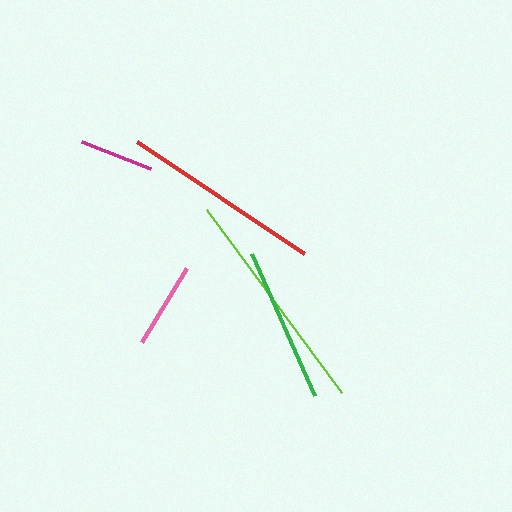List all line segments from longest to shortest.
From longest to shortest: lime, red, green, pink, magenta.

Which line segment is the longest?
The lime line is the longest at approximately 228 pixels.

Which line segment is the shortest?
The magenta line is the shortest at approximately 74 pixels.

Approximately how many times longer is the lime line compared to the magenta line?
The lime line is approximately 3.1 times the length of the magenta line.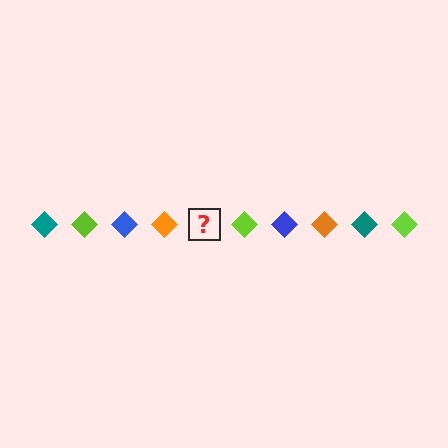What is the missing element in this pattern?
The missing element is a teal diamond.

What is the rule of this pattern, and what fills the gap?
The rule is that the pattern cycles through teal, lime, blue, orange diamonds. The gap should be filled with a teal diamond.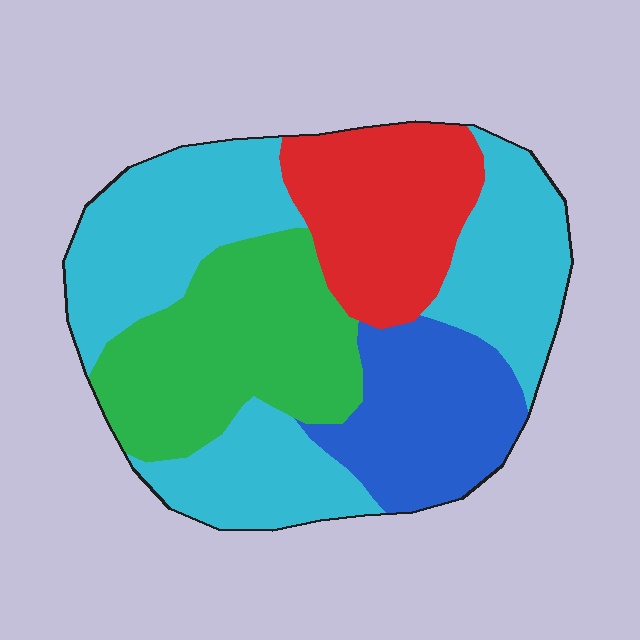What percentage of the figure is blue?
Blue covers around 15% of the figure.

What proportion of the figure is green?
Green takes up about one quarter (1/4) of the figure.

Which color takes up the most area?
Cyan, at roughly 40%.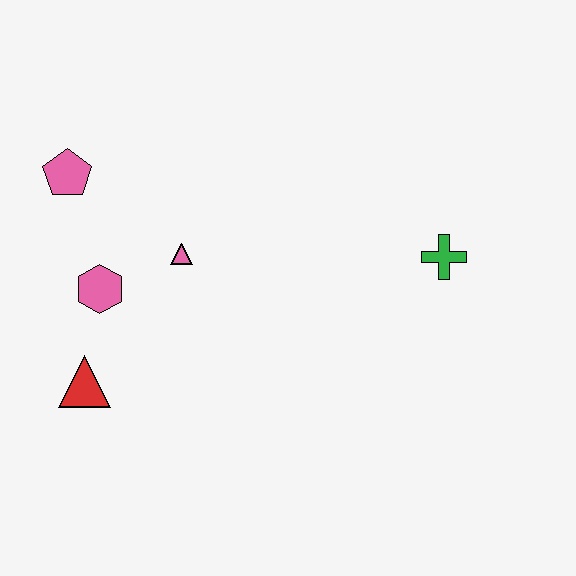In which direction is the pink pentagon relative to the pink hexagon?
The pink pentagon is above the pink hexagon.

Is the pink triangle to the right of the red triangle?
Yes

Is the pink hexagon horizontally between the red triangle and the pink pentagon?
No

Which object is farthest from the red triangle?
The green cross is farthest from the red triangle.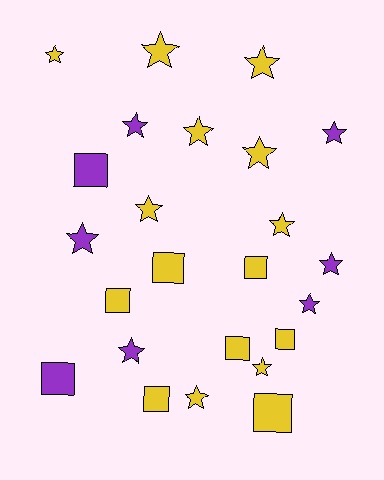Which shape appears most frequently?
Star, with 15 objects.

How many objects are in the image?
There are 24 objects.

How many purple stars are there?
There are 6 purple stars.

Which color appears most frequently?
Yellow, with 16 objects.